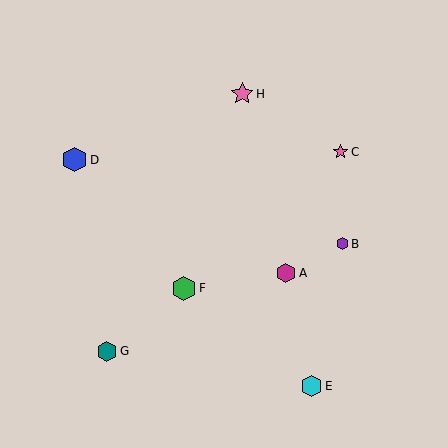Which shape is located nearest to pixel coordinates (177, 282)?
The green hexagon (labeled F) at (184, 288) is nearest to that location.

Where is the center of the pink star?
The center of the pink star is at (341, 152).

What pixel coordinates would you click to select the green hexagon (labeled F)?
Click at (184, 288) to select the green hexagon F.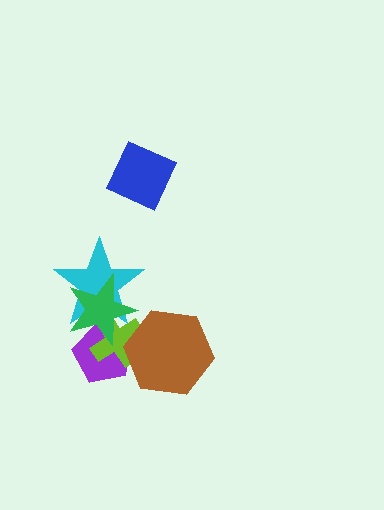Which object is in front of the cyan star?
The green star is in front of the cyan star.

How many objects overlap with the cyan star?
3 objects overlap with the cyan star.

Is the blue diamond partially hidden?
No, no other shape covers it.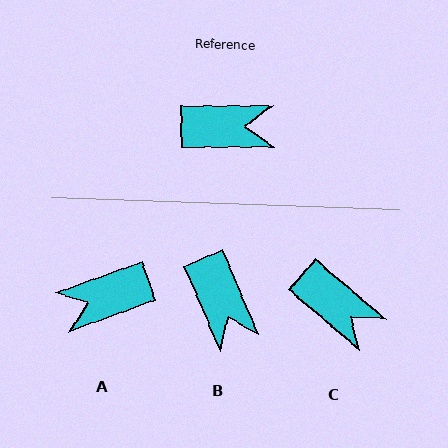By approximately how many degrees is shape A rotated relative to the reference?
Approximately 161 degrees clockwise.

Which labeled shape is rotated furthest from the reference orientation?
A, about 161 degrees away.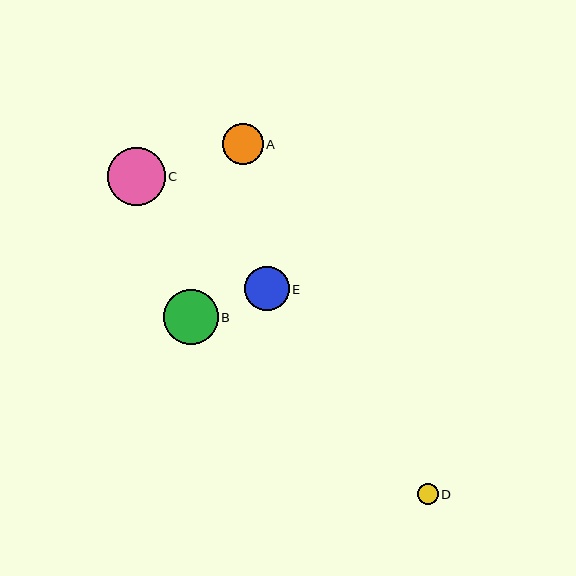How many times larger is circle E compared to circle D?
Circle E is approximately 2.1 times the size of circle D.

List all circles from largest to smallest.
From largest to smallest: C, B, E, A, D.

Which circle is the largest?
Circle C is the largest with a size of approximately 57 pixels.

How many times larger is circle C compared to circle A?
Circle C is approximately 1.4 times the size of circle A.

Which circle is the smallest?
Circle D is the smallest with a size of approximately 21 pixels.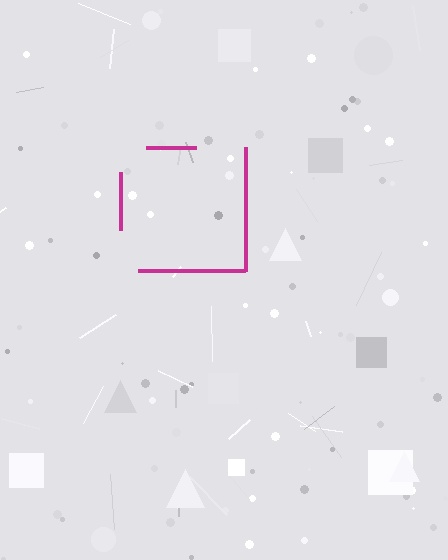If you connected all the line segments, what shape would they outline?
They would outline a square.